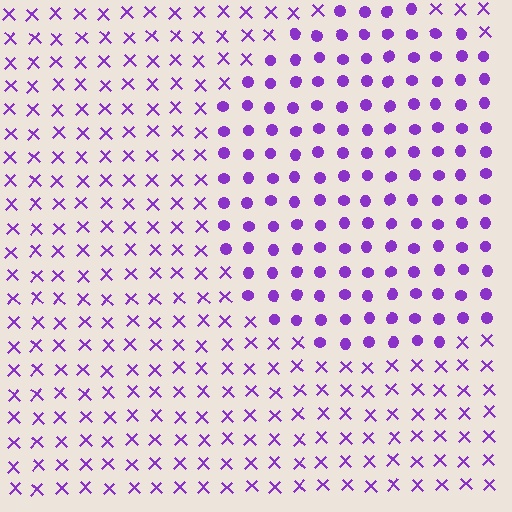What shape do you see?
I see a circle.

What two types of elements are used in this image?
The image uses circles inside the circle region and X marks outside it.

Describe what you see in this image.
The image is filled with small purple elements arranged in a uniform grid. A circle-shaped region contains circles, while the surrounding area contains X marks. The boundary is defined purely by the change in element shape.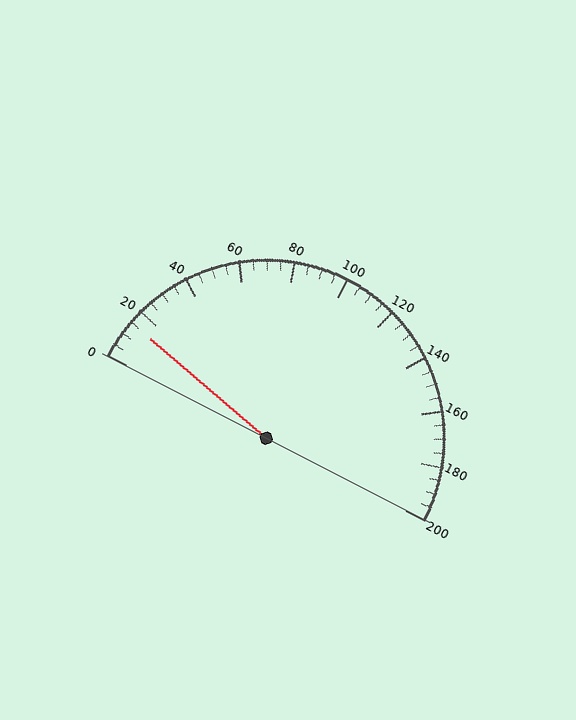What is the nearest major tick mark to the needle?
The nearest major tick mark is 20.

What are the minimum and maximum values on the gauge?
The gauge ranges from 0 to 200.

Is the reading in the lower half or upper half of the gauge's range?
The reading is in the lower half of the range (0 to 200).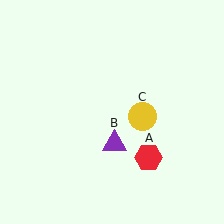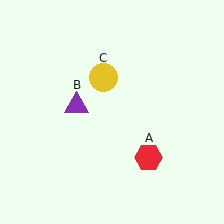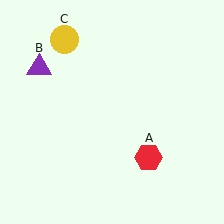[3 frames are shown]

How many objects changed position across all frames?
2 objects changed position: purple triangle (object B), yellow circle (object C).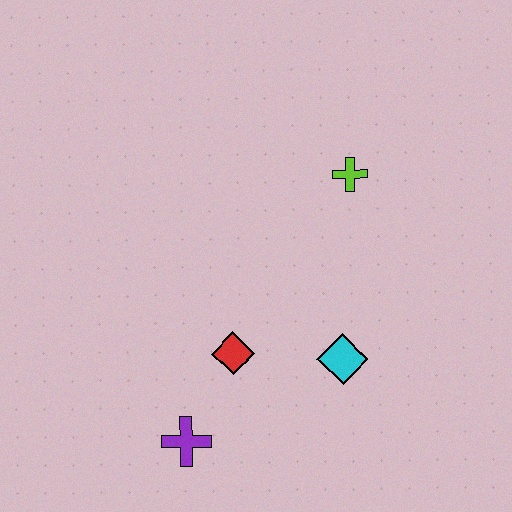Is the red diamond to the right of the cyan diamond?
No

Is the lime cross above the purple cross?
Yes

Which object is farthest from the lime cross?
The purple cross is farthest from the lime cross.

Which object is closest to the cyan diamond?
The red diamond is closest to the cyan diamond.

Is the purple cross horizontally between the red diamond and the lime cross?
No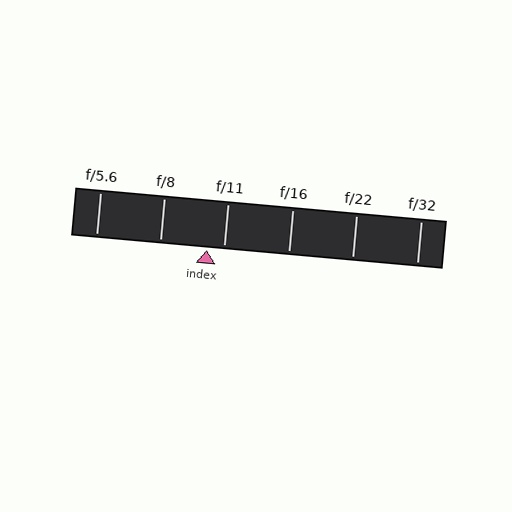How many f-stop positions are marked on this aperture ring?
There are 6 f-stop positions marked.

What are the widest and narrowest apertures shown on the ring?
The widest aperture shown is f/5.6 and the narrowest is f/32.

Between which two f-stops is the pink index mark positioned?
The index mark is between f/8 and f/11.